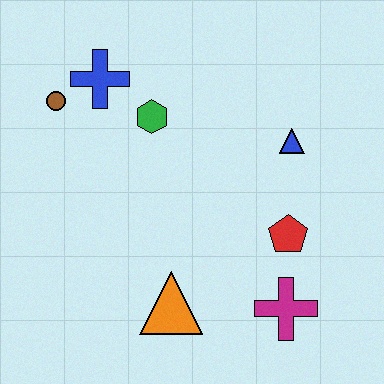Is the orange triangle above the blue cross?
No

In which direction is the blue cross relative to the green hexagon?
The blue cross is to the left of the green hexagon.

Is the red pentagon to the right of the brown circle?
Yes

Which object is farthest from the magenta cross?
The brown circle is farthest from the magenta cross.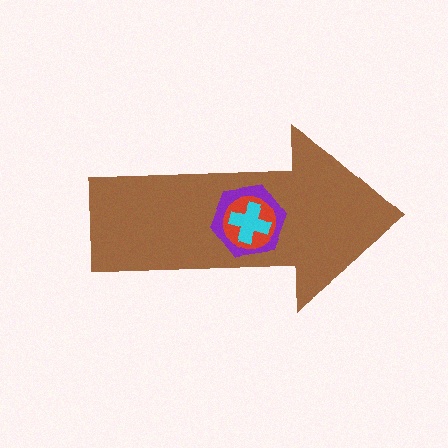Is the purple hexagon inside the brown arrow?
Yes.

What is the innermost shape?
The cyan cross.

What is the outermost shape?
The brown arrow.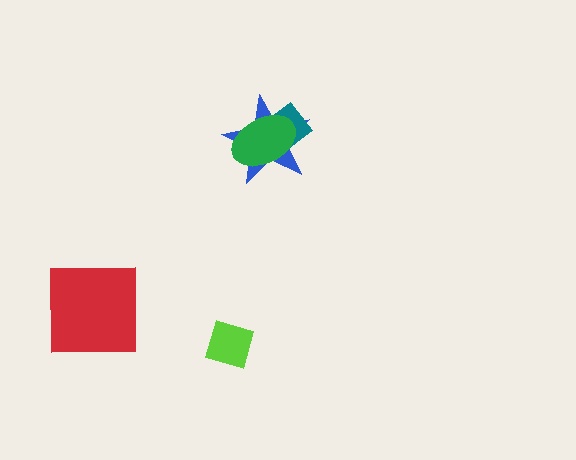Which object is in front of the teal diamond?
The green ellipse is in front of the teal diamond.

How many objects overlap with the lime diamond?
0 objects overlap with the lime diamond.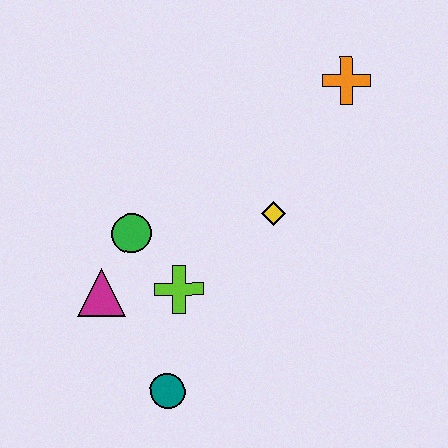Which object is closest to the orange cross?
The yellow diamond is closest to the orange cross.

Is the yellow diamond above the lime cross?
Yes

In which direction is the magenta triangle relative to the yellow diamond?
The magenta triangle is to the left of the yellow diamond.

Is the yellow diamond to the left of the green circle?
No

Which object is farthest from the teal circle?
The orange cross is farthest from the teal circle.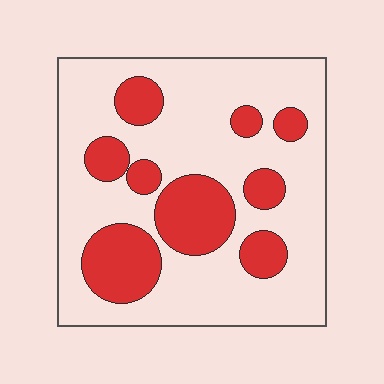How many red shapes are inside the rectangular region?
9.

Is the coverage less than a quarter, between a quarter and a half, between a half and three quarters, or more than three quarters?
Between a quarter and a half.